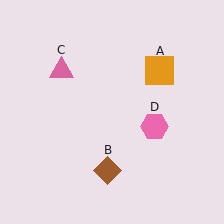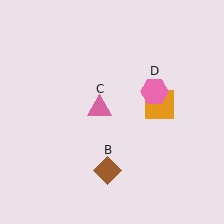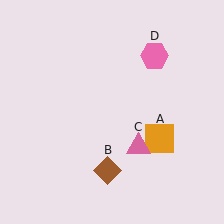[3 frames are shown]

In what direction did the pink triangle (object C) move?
The pink triangle (object C) moved down and to the right.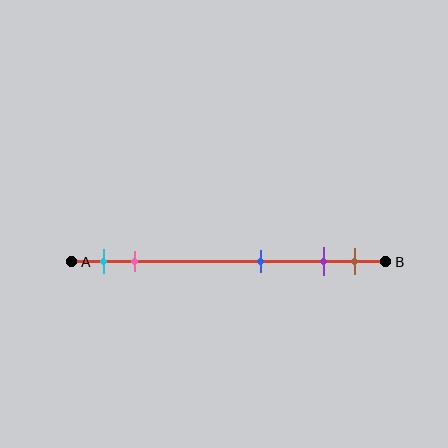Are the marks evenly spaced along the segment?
No, the marks are not evenly spaced.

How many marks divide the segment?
There are 5 marks dividing the segment.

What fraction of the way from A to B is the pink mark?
The pink mark is approximately 20% (0.2) of the way from A to B.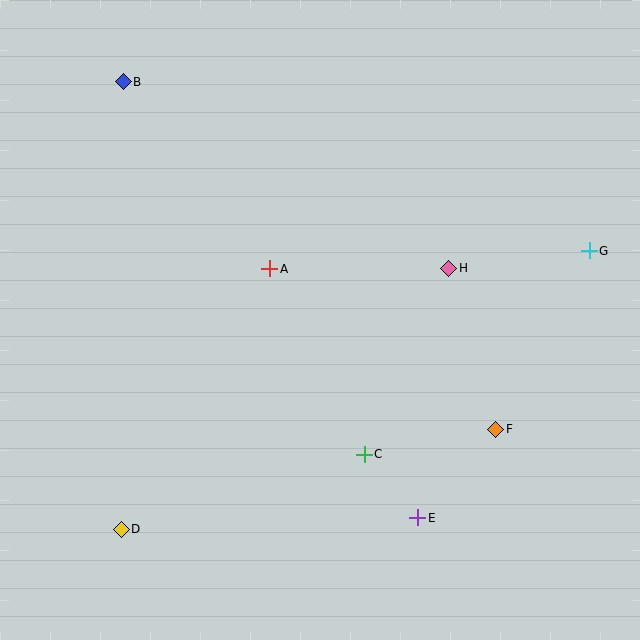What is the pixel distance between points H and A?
The distance between H and A is 179 pixels.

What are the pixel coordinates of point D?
Point D is at (121, 529).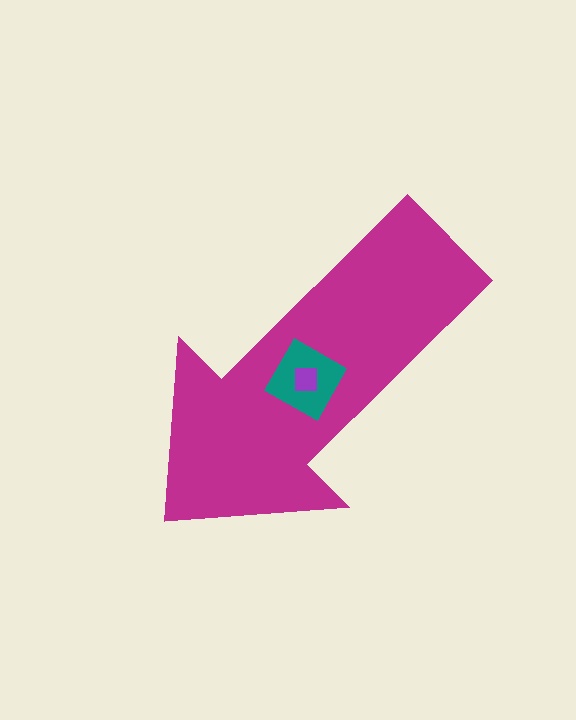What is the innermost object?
The purple square.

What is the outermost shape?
The magenta arrow.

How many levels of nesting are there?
3.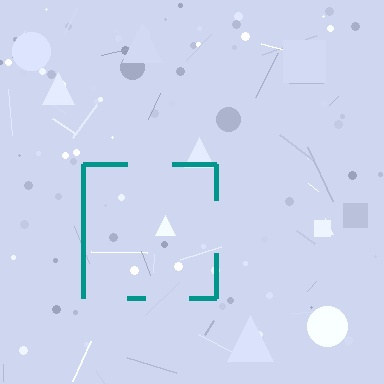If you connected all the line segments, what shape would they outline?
They would outline a square.